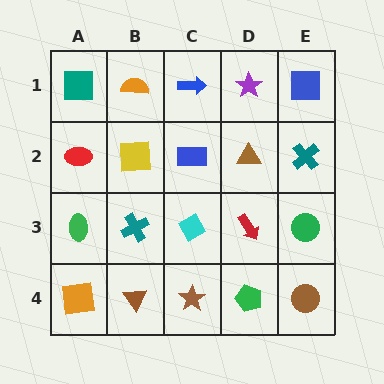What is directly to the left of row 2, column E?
A brown triangle.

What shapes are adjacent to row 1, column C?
A blue rectangle (row 2, column C), an orange semicircle (row 1, column B), a purple star (row 1, column D).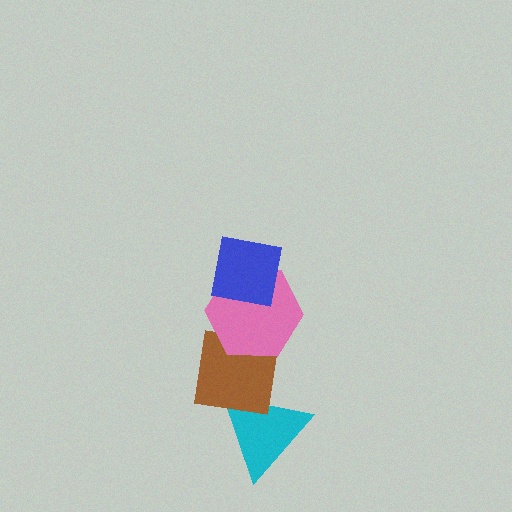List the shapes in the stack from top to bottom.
From top to bottom: the blue square, the pink hexagon, the brown square, the cyan triangle.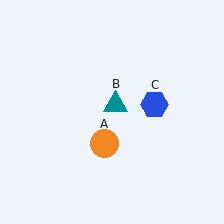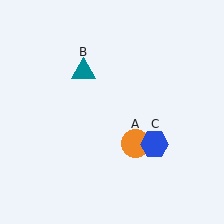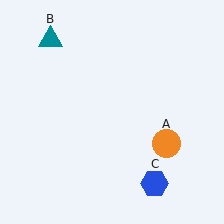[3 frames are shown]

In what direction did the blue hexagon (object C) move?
The blue hexagon (object C) moved down.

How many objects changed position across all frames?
3 objects changed position: orange circle (object A), teal triangle (object B), blue hexagon (object C).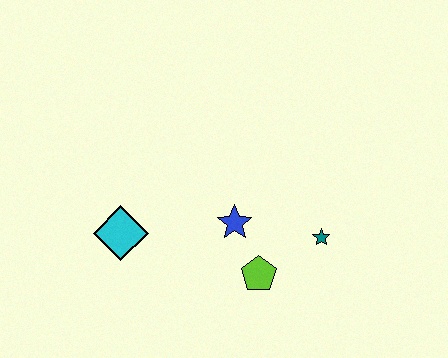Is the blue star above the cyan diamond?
Yes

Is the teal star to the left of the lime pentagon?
No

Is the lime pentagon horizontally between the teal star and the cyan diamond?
Yes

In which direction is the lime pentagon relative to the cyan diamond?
The lime pentagon is to the right of the cyan diamond.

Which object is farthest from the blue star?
The cyan diamond is farthest from the blue star.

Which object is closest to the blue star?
The lime pentagon is closest to the blue star.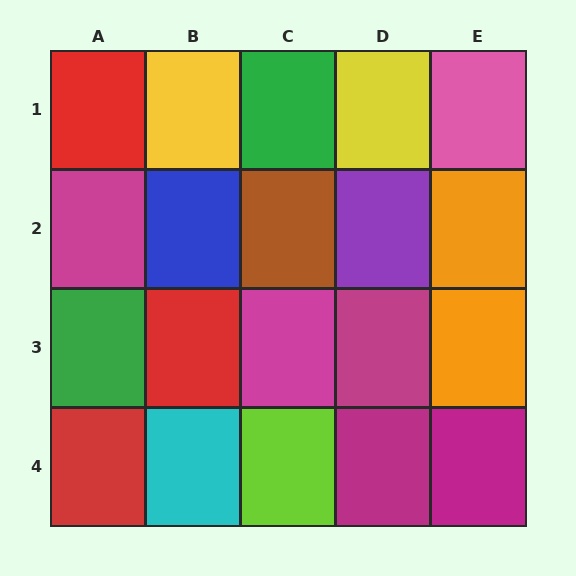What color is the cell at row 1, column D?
Yellow.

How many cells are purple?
1 cell is purple.